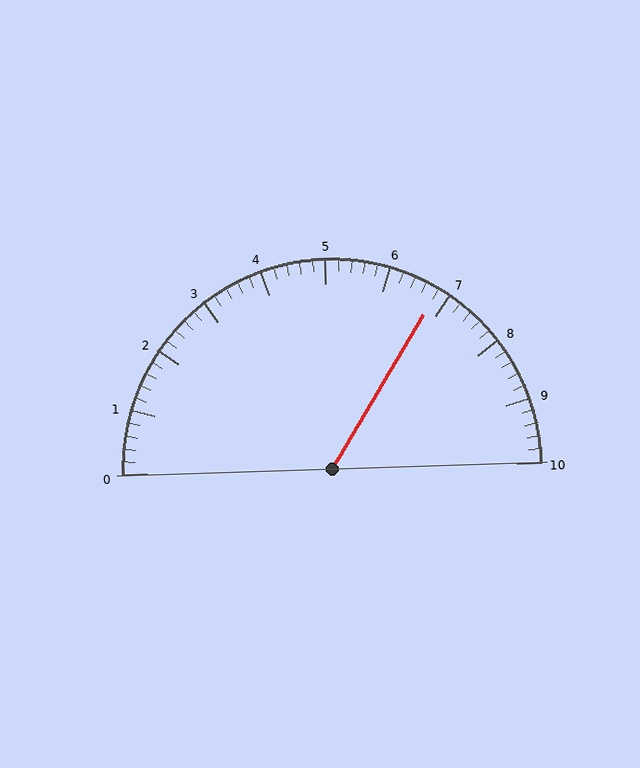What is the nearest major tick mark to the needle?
The nearest major tick mark is 7.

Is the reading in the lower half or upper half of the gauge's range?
The reading is in the upper half of the range (0 to 10).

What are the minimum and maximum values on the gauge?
The gauge ranges from 0 to 10.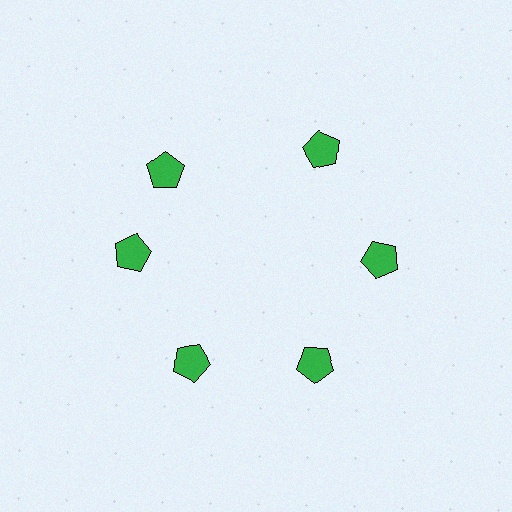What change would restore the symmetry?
The symmetry would be restored by rotating it back into even spacing with its neighbors so that all 6 pentagons sit at equal angles and equal distance from the center.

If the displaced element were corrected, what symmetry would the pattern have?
It would have 6-fold rotational symmetry — the pattern would map onto itself every 60 degrees.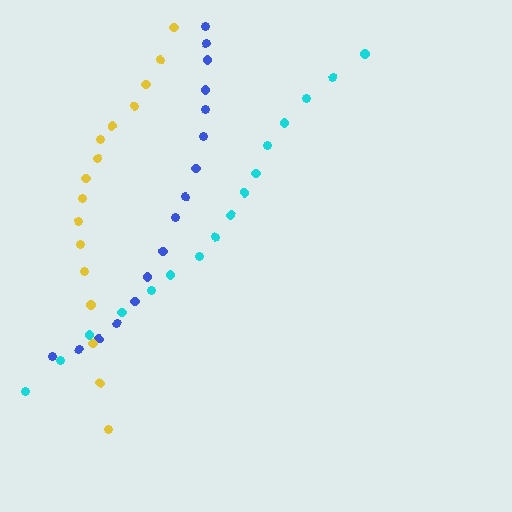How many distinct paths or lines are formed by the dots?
There are 3 distinct paths.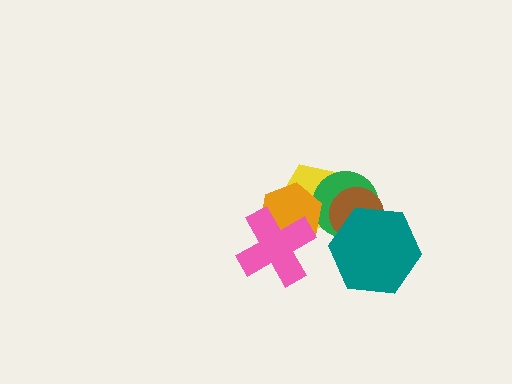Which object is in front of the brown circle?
The teal hexagon is in front of the brown circle.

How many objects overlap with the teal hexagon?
2 objects overlap with the teal hexagon.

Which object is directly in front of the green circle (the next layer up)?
The brown circle is directly in front of the green circle.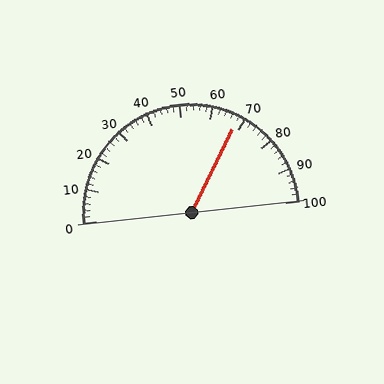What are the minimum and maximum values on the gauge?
The gauge ranges from 0 to 100.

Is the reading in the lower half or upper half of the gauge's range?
The reading is in the upper half of the range (0 to 100).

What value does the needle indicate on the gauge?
The needle indicates approximately 68.